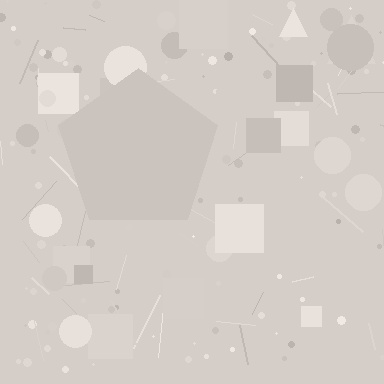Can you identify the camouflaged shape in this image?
The camouflaged shape is a pentagon.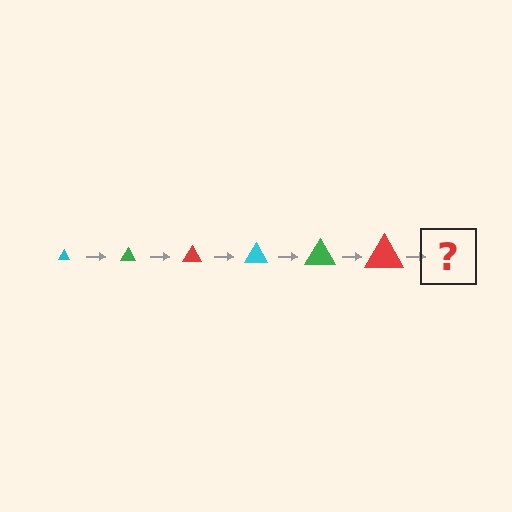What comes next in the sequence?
The next element should be a cyan triangle, larger than the previous one.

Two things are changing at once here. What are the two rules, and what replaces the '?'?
The two rules are that the triangle grows larger each step and the color cycles through cyan, green, and red. The '?' should be a cyan triangle, larger than the previous one.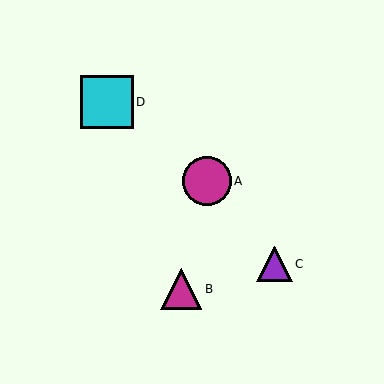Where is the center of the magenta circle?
The center of the magenta circle is at (207, 181).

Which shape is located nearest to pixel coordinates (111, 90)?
The cyan square (labeled D) at (107, 102) is nearest to that location.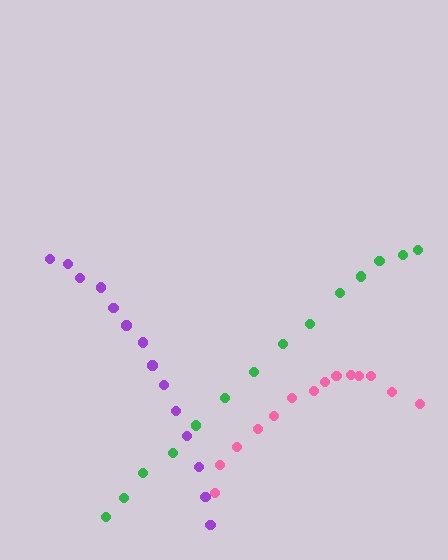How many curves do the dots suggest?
There are 3 distinct paths.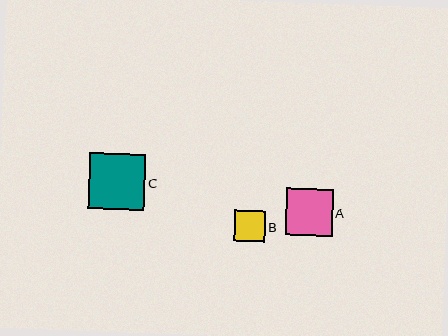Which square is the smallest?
Square B is the smallest with a size of approximately 31 pixels.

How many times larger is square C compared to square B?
Square C is approximately 1.8 times the size of square B.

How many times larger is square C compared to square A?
Square C is approximately 1.2 times the size of square A.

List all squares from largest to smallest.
From largest to smallest: C, A, B.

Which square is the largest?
Square C is the largest with a size of approximately 56 pixels.